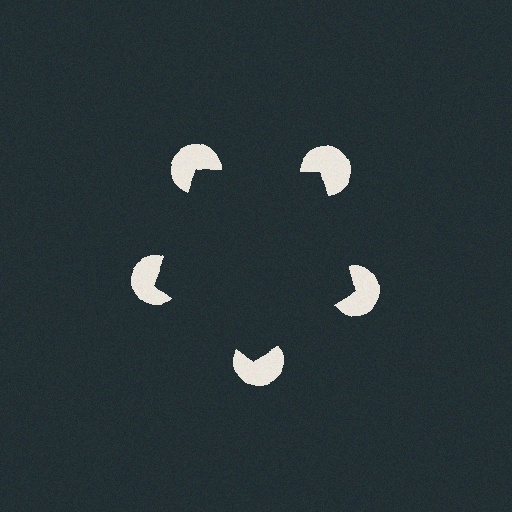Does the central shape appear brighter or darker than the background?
It typically appears slightly darker than the background, even though no actual brightness change is drawn.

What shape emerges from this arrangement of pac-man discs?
An illusory pentagon — its edges are inferred from the aligned wedge cuts in the pac-man discs, not physically drawn.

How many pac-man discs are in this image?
There are 5 — one at each vertex of the illusory pentagon.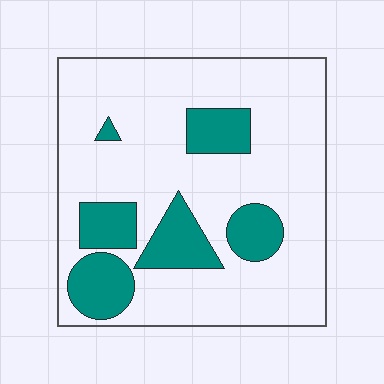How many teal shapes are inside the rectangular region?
6.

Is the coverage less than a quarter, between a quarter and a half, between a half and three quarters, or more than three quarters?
Less than a quarter.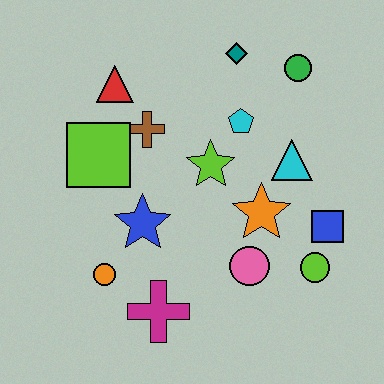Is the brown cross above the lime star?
Yes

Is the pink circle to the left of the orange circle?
No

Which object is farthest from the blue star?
The green circle is farthest from the blue star.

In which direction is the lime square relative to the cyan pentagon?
The lime square is to the left of the cyan pentagon.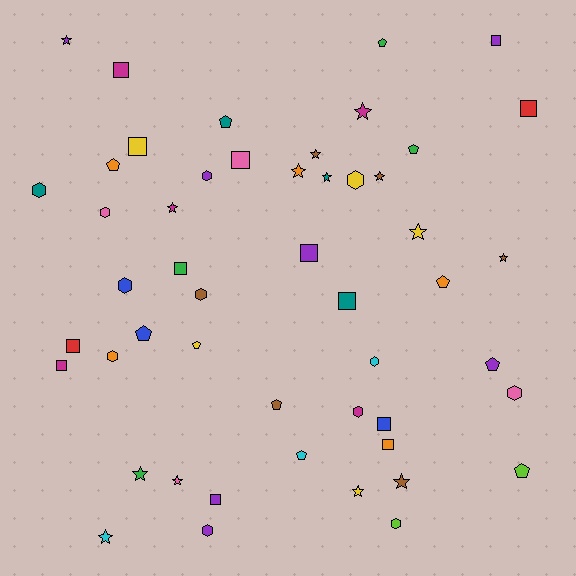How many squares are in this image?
There are 13 squares.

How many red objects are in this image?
There are 2 red objects.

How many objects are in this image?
There are 50 objects.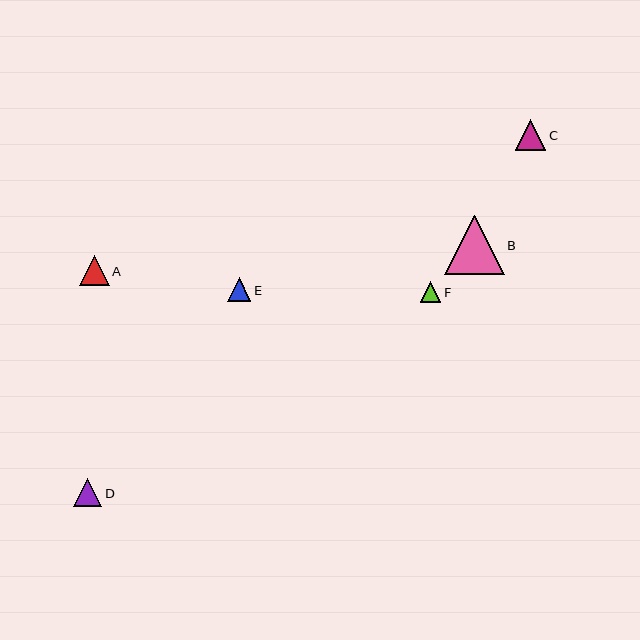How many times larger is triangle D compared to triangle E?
Triangle D is approximately 1.2 times the size of triangle E.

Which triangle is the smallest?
Triangle F is the smallest with a size of approximately 20 pixels.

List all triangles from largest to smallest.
From largest to smallest: B, C, A, D, E, F.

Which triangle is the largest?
Triangle B is the largest with a size of approximately 59 pixels.